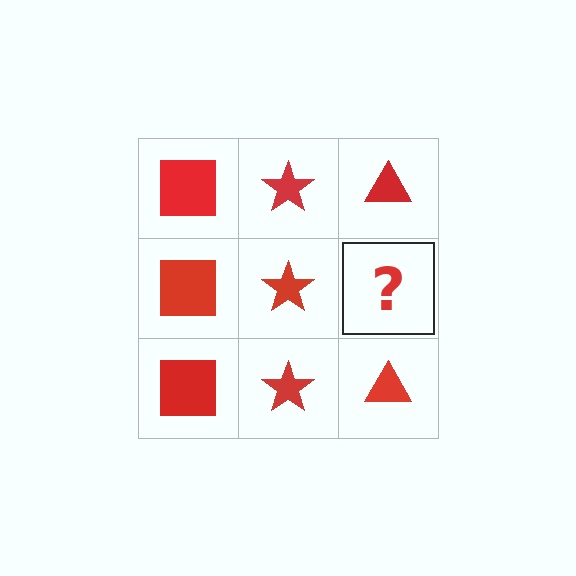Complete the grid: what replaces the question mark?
The question mark should be replaced with a red triangle.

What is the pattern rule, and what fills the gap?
The rule is that each column has a consistent shape. The gap should be filled with a red triangle.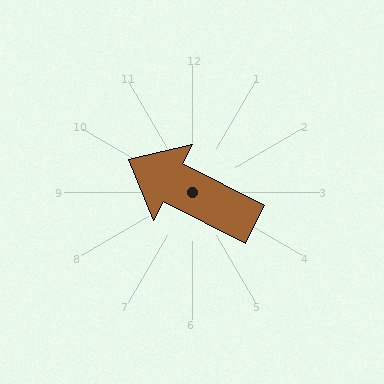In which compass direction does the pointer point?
Northwest.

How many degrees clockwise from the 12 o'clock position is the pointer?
Approximately 297 degrees.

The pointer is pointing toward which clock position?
Roughly 10 o'clock.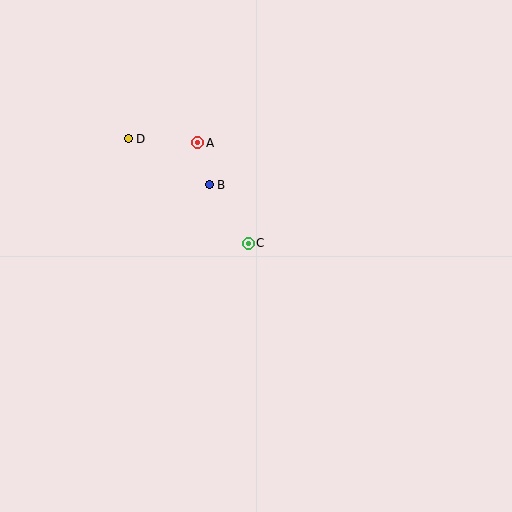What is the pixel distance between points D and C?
The distance between D and C is 159 pixels.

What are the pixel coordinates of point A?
Point A is at (198, 143).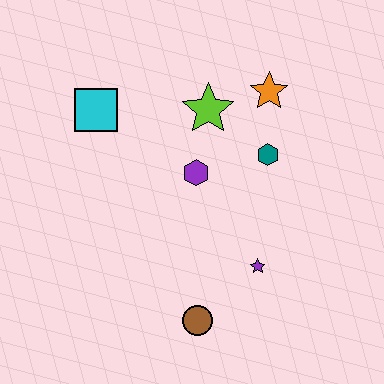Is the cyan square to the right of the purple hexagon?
No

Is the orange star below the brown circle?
No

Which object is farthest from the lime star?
The brown circle is farthest from the lime star.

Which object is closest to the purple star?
The brown circle is closest to the purple star.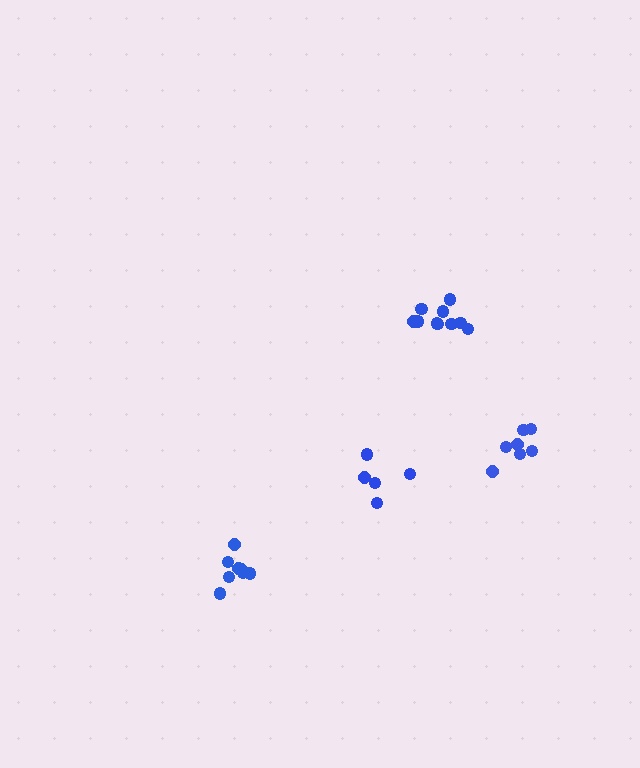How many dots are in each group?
Group 1: 5 dots, Group 2: 9 dots, Group 3: 10 dots, Group 4: 7 dots (31 total).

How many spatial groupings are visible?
There are 4 spatial groupings.